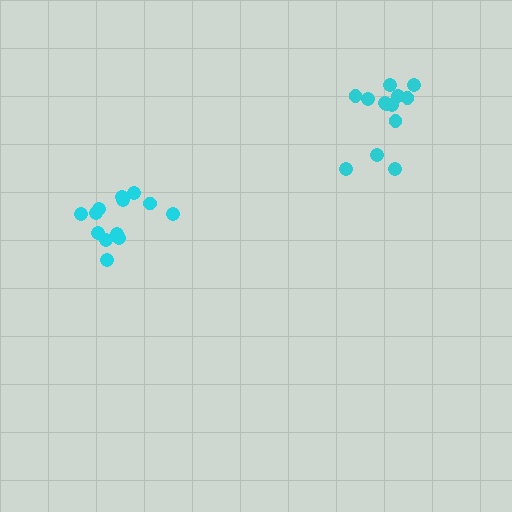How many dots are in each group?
Group 1: 13 dots, Group 2: 13 dots (26 total).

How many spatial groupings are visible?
There are 2 spatial groupings.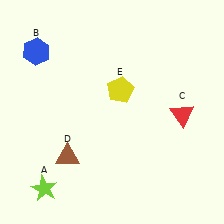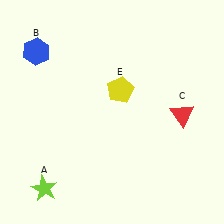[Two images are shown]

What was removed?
The brown triangle (D) was removed in Image 2.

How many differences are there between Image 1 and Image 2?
There is 1 difference between the two images.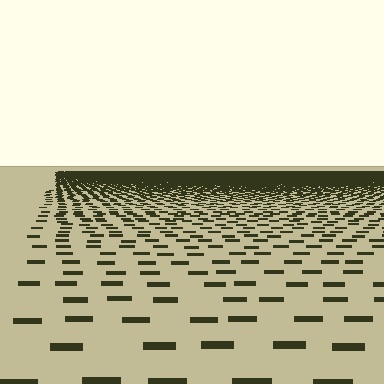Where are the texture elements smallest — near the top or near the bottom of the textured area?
Near the top.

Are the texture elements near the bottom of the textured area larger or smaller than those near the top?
Larger. Near the bottom, elements are closer to the viewer and appear at a bigger on-screen size.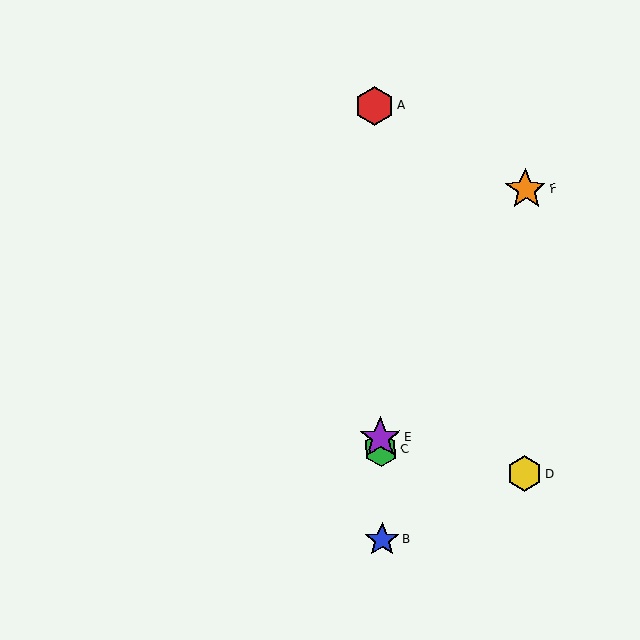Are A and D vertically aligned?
No, A is at x≈374 and D is at x≈524.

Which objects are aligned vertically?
Objects A, B, C, E are aligned vertically.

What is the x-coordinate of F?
Object F is at x≈526.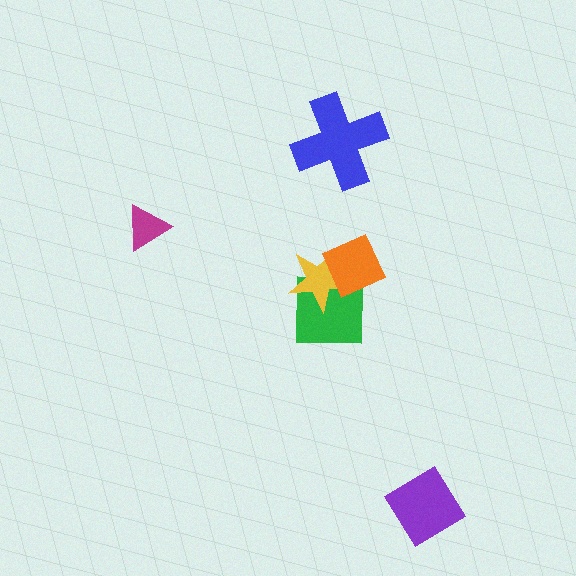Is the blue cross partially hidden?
No, no other shape covers it.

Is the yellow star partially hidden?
Yes, it is partially covered by another shape.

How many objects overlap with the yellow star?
2 objects overlap with the yellow star.